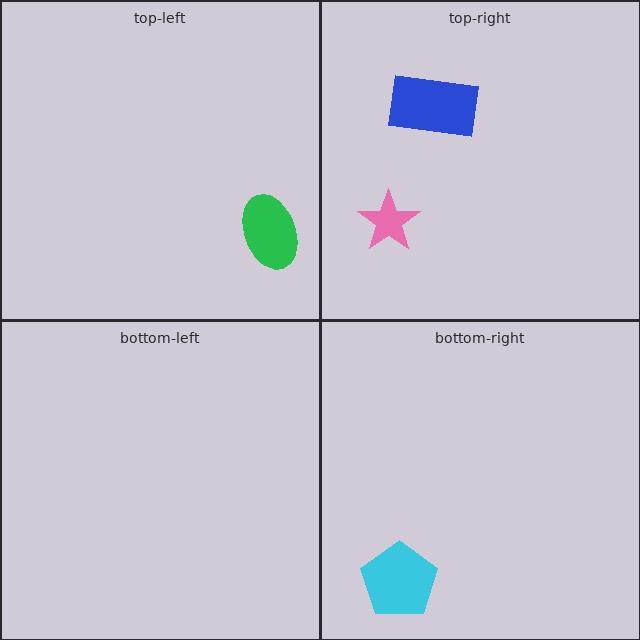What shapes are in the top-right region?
The pink star, the blue rectangle.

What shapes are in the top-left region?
The green ellipse.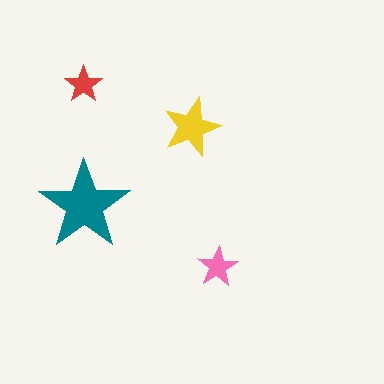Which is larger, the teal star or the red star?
The teal one.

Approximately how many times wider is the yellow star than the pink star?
About 1.5 times wider.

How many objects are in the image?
There are 4 objects in the image.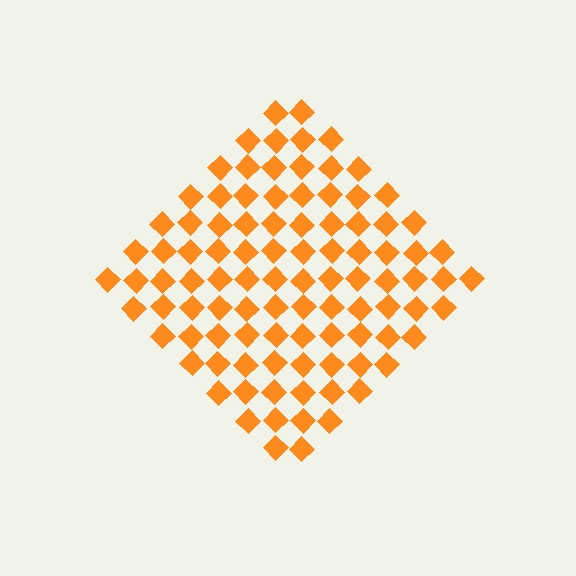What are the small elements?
The small elements are diamonds.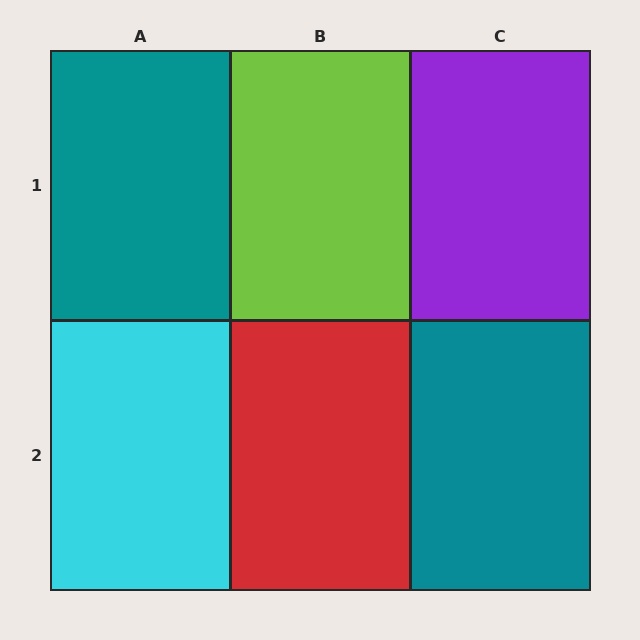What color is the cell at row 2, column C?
Teal.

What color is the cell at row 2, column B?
Red.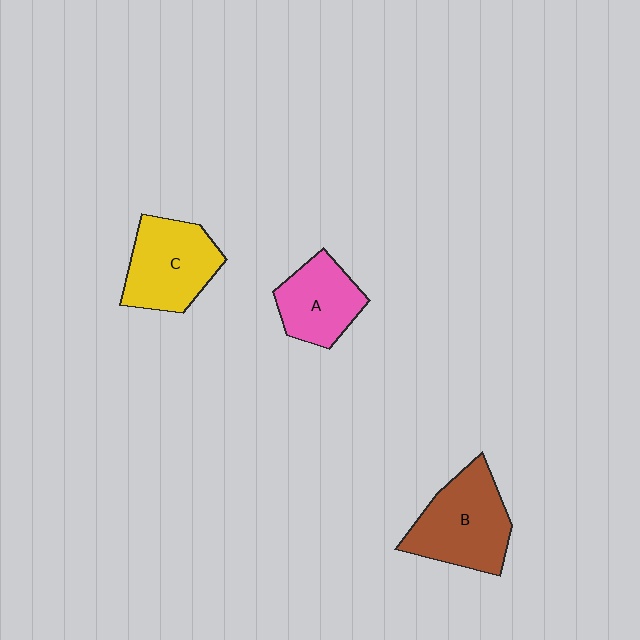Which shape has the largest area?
Shape B (brown).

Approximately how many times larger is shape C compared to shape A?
Approximately 1.3 times.